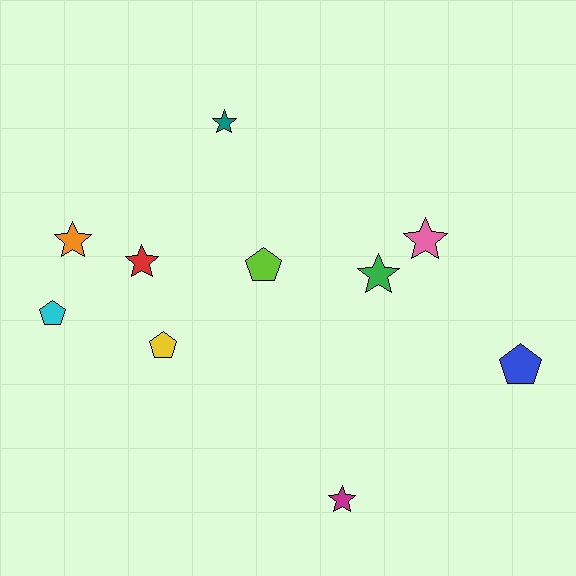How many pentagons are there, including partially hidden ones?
There are 4 pentagons.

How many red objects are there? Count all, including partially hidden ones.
There is 1 red object.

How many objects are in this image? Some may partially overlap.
There are 10 objects.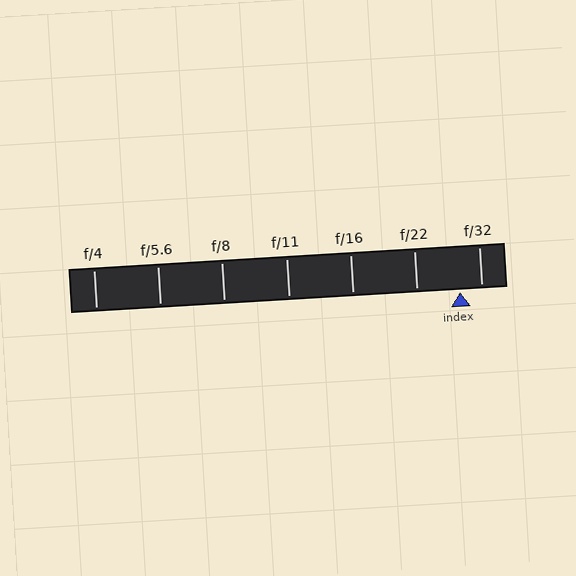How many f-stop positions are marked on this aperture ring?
There are 7 f-stop positions marked.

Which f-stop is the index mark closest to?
The index mark is closest to f/32.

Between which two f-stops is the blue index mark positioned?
The index mark is between f/22 and f/32.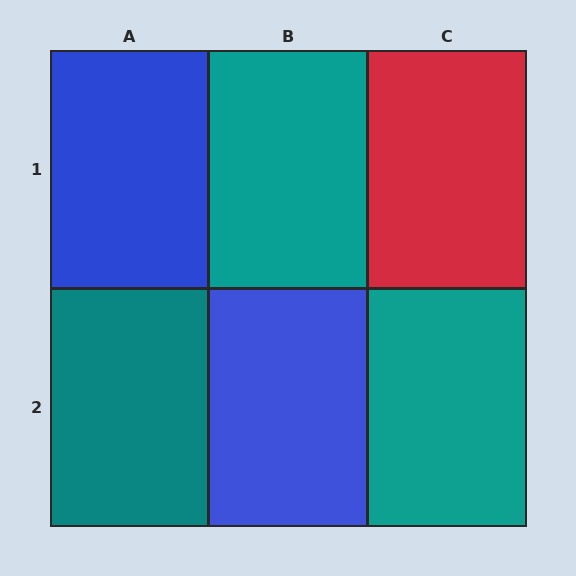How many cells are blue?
2 cells are blue.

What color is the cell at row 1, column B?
Teal.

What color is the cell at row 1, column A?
Blue.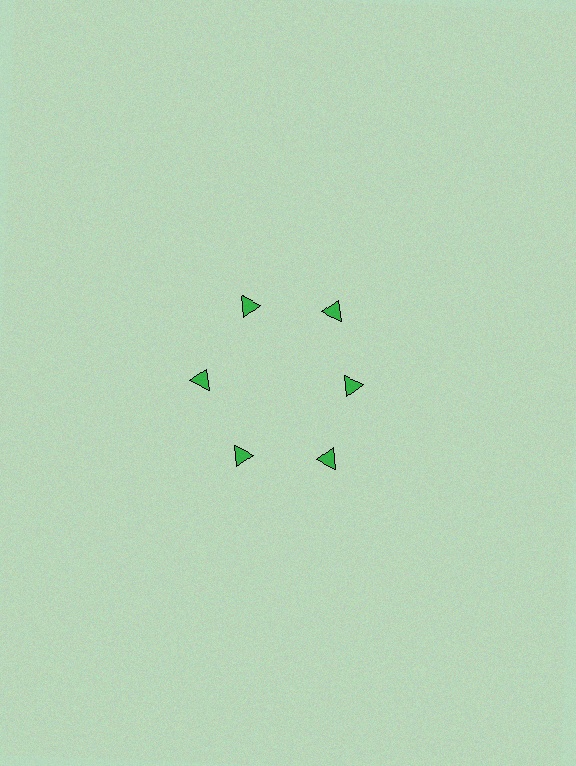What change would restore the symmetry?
The symmetry would be restored by moving it outward, back onto the ring so that all 6 triangles sit at equal angles and equal distance from the center.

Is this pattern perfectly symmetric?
No. The 6 green triangles are arranged in a ring, but one element near the 3 o'clock position is pulled inward toward the center, breaking the 6-fold rotational symmetry.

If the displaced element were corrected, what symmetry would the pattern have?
It would have 6-fold rotational symmetry — the pattern would map onto itself every 60 degrees.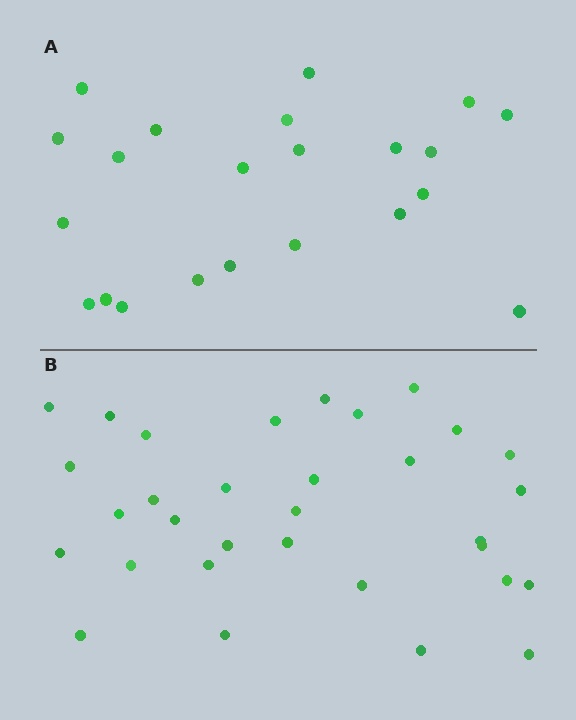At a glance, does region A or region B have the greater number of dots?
Region B (the bottom region) has more dots.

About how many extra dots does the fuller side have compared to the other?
Region B has roughly 10 or so more dots than region A.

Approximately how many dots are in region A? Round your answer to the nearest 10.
About 20 dots. (The exact count is 22, which rounds to 20.)